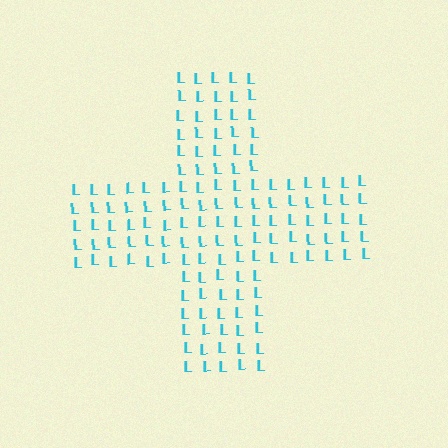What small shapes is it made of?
It is made of small letter L's.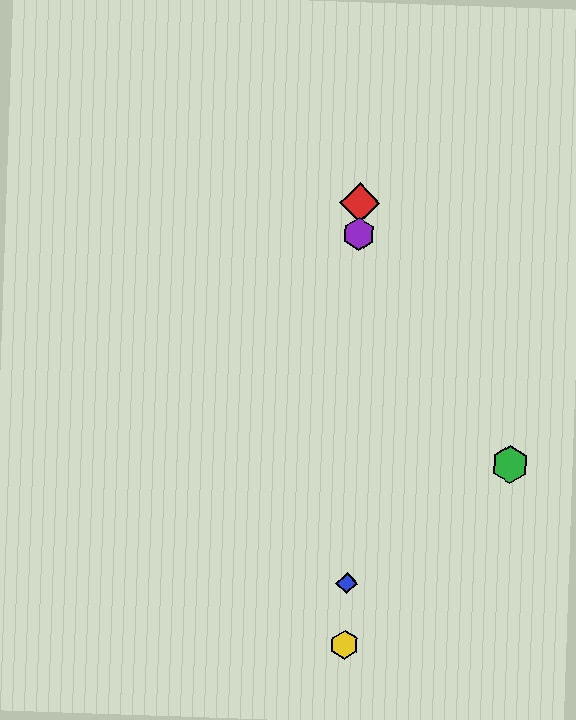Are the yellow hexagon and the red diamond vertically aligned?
Yes, both are at x≈345.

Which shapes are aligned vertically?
The red diamond, the blue diamond, the yellow hexagon, the purple hexagon are aligned vertically.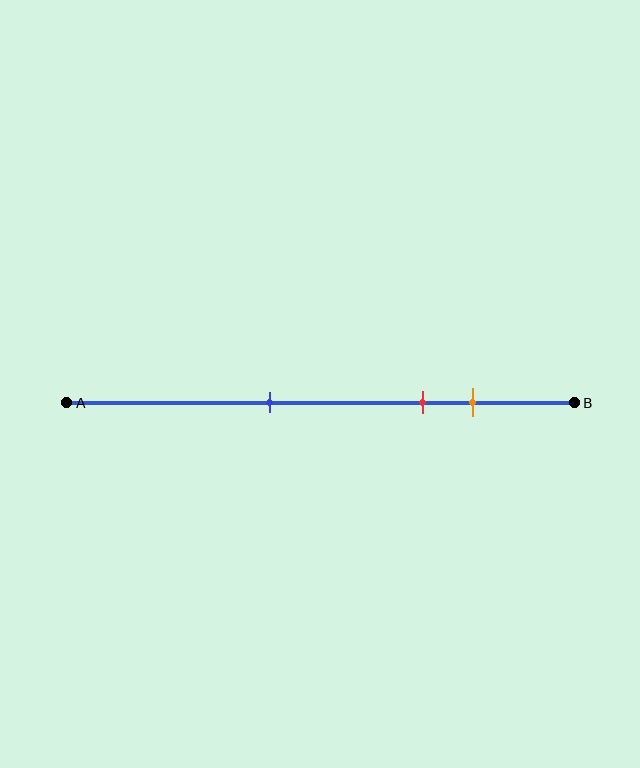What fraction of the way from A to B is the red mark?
The red mark is approximately 70% (0.7) of the way from A to B.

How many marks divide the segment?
There are 3 marks dividing the segment.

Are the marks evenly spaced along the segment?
No, the marks are not evenly spaced.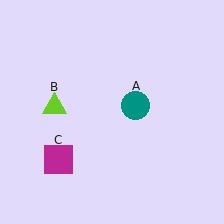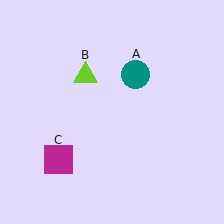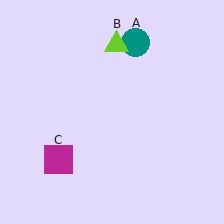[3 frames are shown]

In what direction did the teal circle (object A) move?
The teal circle (object A) moved up.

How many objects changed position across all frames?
2 objects changed position: teal circle (object A), lime triangle (object B).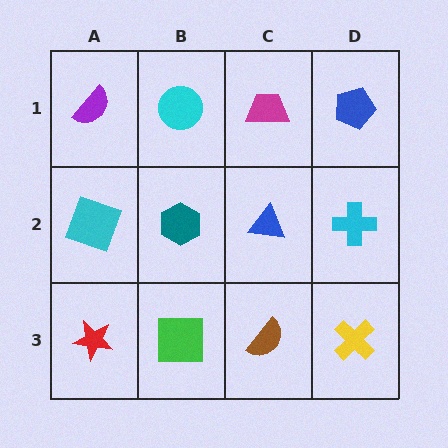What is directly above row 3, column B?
A teal hexagon.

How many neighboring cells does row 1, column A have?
2.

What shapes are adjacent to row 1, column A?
A cyan square (row 2, column A), a cyan circle (row 1, column B).